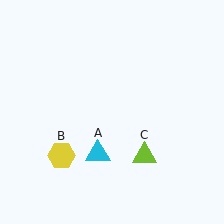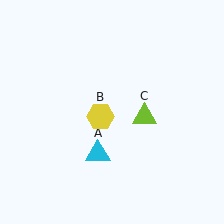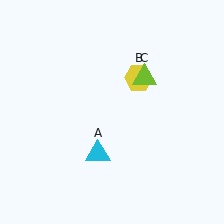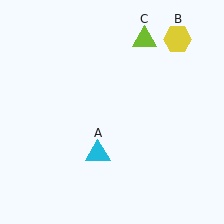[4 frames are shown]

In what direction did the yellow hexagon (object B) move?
The yellow hexagon (object B) moved up and to the right.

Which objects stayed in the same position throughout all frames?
Cyan triangle (object A) remained stationary.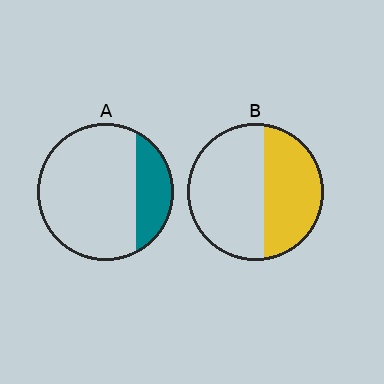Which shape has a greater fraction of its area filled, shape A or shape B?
Shape B.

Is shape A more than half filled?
No.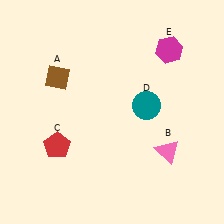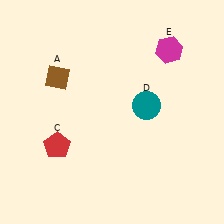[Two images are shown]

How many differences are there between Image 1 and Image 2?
There is 1 difference between the two images.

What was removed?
The pink triangle (B) was removed in Image 2.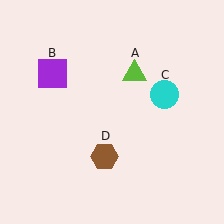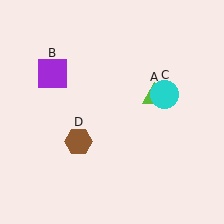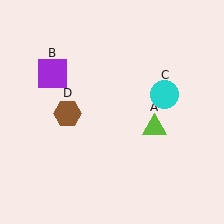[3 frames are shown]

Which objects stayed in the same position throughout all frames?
Purple square (object B) and cyan circle (object C) remained stationary.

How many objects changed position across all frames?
2 objects changed position: lime triangle (object A), brown hexagon (object D).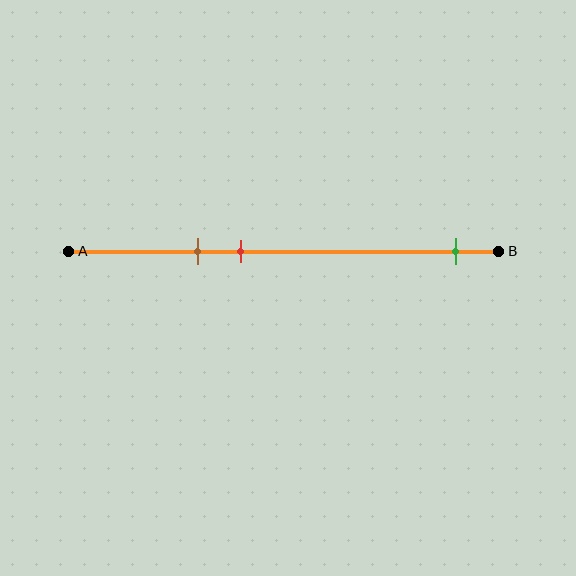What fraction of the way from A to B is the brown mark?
The brown mark is approximately 30% (0.3) of the way from A to B.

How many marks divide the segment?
There are 3 marks dividing the segment.